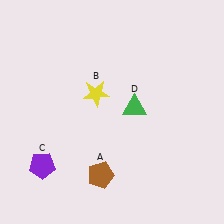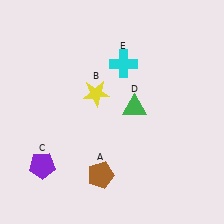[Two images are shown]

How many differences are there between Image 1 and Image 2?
There is 1 difference between the two images.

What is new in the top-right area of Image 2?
A cyan cross (E) was added in the top-right area of Image 2.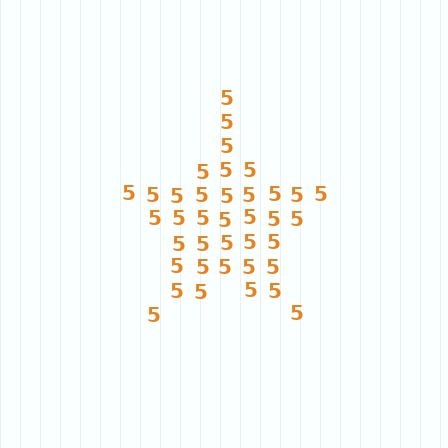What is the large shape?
The large shape is a star.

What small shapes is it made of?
It is made of small digit 5's.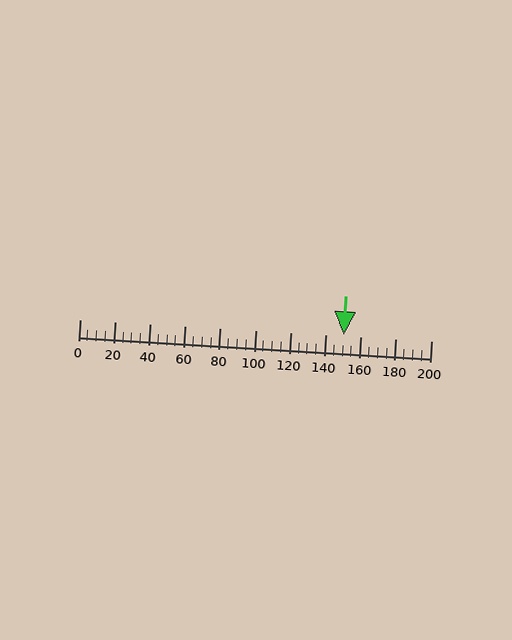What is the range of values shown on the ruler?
The ruler shows values from 0 to 200.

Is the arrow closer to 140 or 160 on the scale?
The arrow is closer to 160.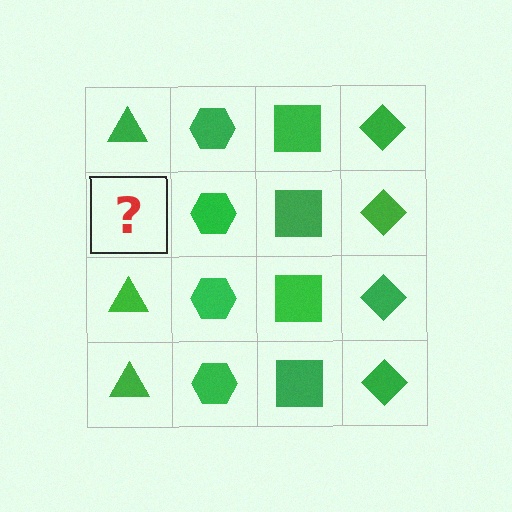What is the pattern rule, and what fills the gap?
The rule is that each column has a consistent shape. The gap should be filled with a green triangle.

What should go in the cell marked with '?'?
The missing cell should contain a green triangle.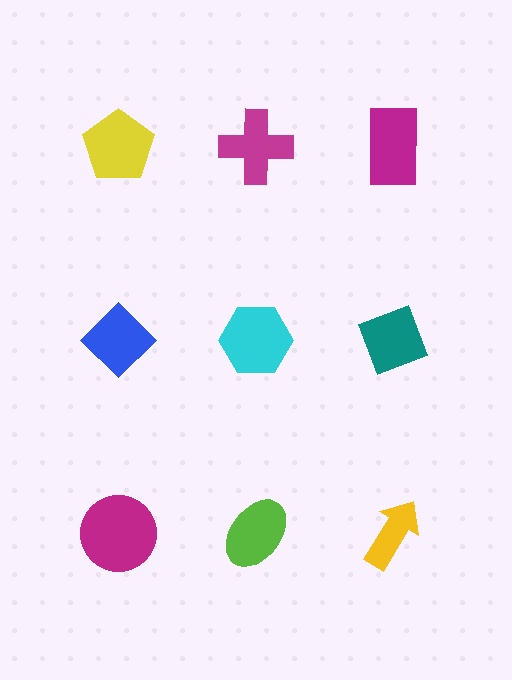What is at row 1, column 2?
A magenta cross.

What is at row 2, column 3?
A teal diamond.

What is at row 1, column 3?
A magenta rectangle.